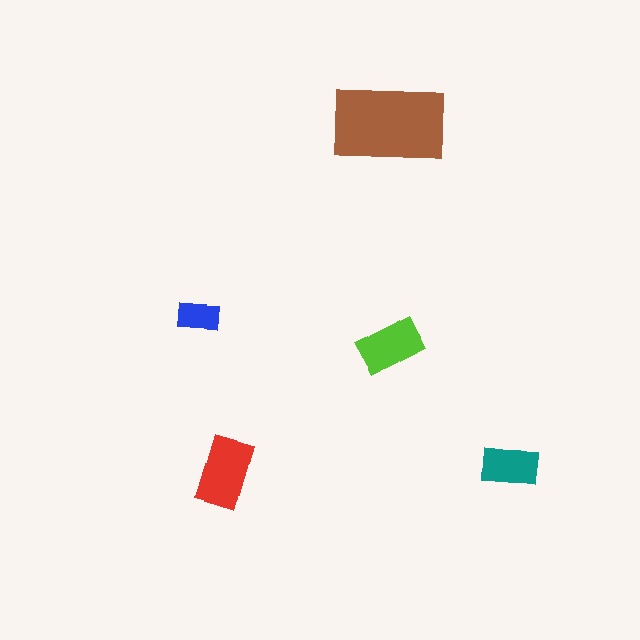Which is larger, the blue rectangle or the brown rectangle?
The brown one.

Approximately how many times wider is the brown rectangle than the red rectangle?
About 1.5 times wider.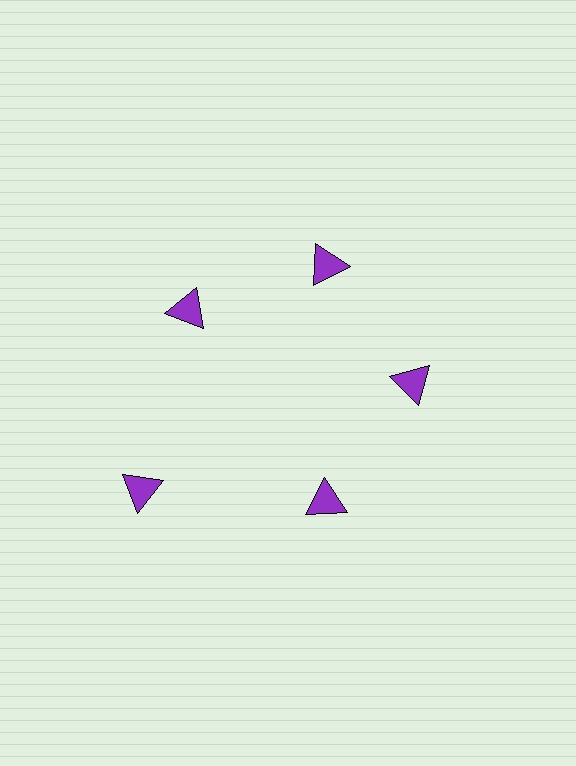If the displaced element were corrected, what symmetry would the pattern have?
It would have 5-fold rotational symmetry — the pattern would map onto itself every 72 degrees.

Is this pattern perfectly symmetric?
No. The 5 purple triangles are arranged in a ring, but one element near the 8 o'clock position is pushed outward from the center, breaking the 5-fold rotational symmetry.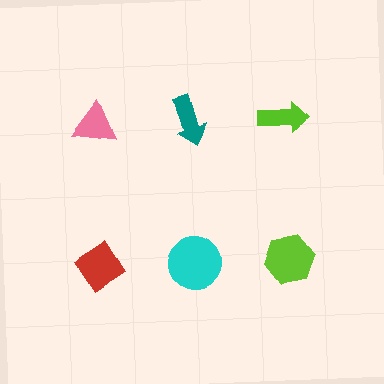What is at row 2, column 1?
A red diamond.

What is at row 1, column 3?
A lime arrow.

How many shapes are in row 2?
3 shapes.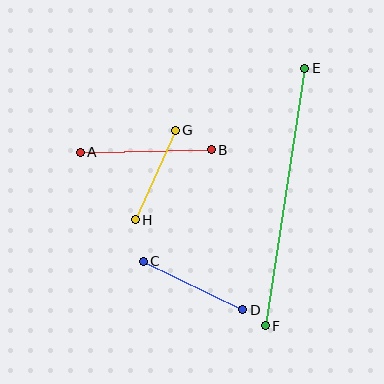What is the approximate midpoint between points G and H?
The midpoint is at approximately (155, 175) pixels.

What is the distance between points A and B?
The distance is approximately 131 pixels.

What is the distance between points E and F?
The distance is approximately 261 pixels.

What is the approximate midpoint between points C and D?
The midpoint is at approximately (193, 285) pixels.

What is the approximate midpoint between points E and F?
The midpoint is at approximately (285, 197) pixels.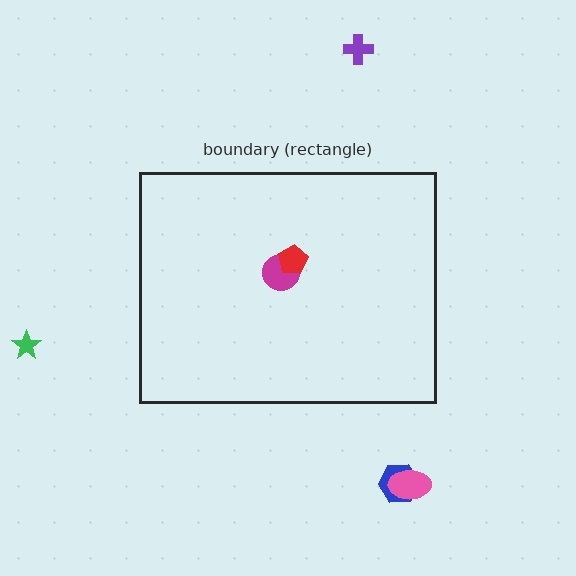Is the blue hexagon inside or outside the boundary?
Outside.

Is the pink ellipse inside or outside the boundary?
Outside.